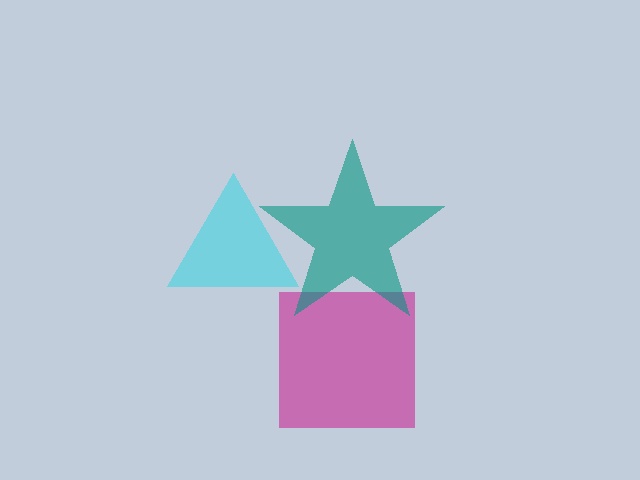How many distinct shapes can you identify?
There are 3 distinct shapes: a cyan triangle, a magenta square, a teal star.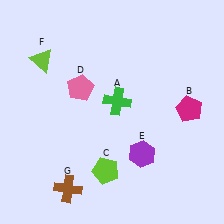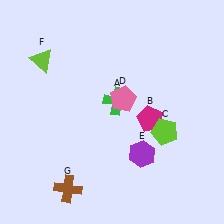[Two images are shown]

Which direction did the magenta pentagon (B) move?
The magenta pentagon (B) moved left.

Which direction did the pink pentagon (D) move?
The pink pentagon (D) moved right.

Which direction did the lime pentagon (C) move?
The lime pentagon (C) moved right.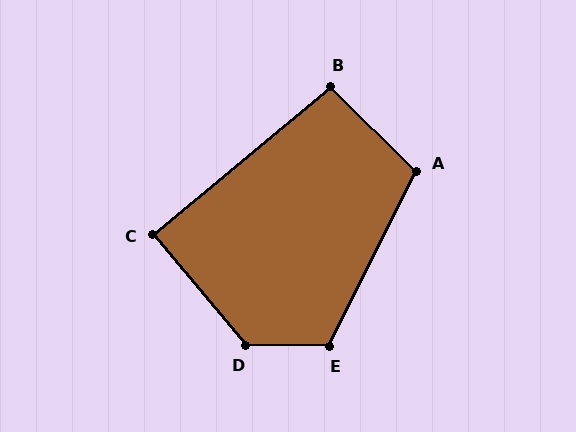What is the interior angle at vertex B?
Approximately 96 degrees (obtuse).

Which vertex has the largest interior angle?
D, at approximately 130 degrees.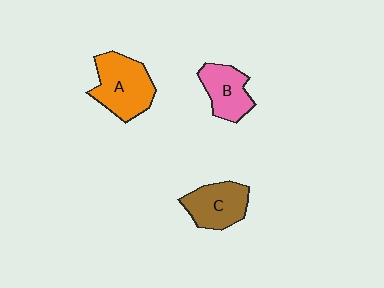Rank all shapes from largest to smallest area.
From largest to smallest: A (orange), C (brown), B (pink).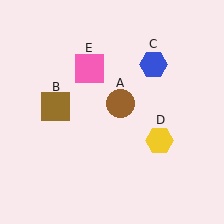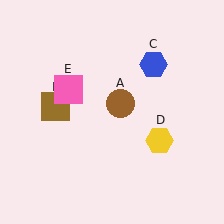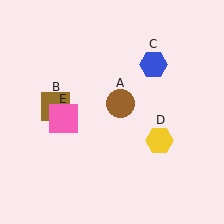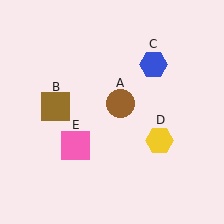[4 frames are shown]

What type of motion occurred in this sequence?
The pink square (object E) rotated counterclockwise around the center of the scene.